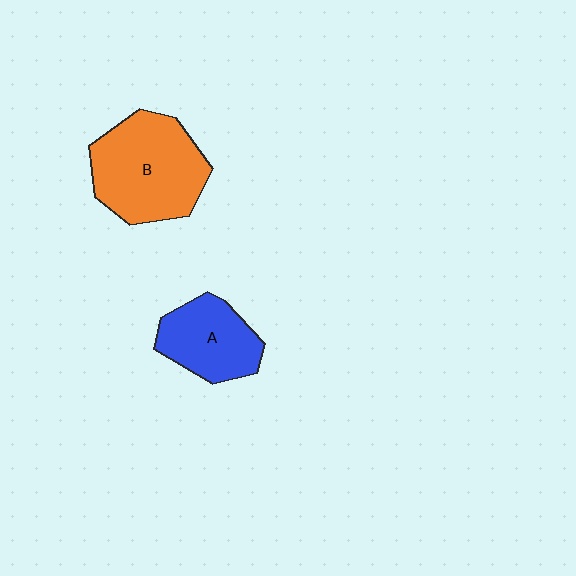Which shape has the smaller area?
Shape A (blue).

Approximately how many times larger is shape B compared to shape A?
Approximately 1.5 times.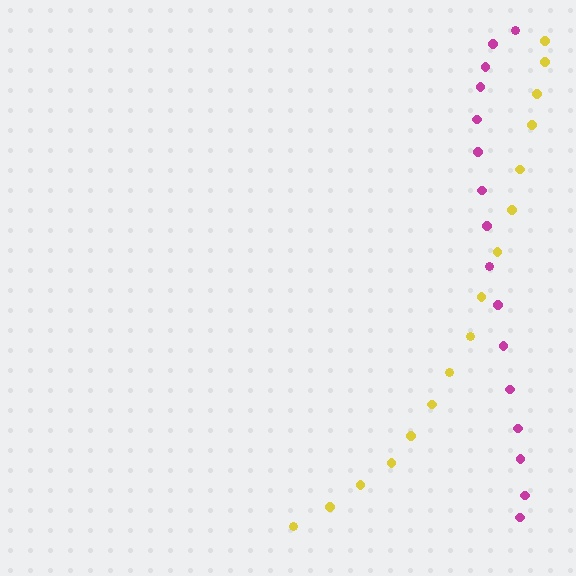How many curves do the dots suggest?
There are 2 distinct paths.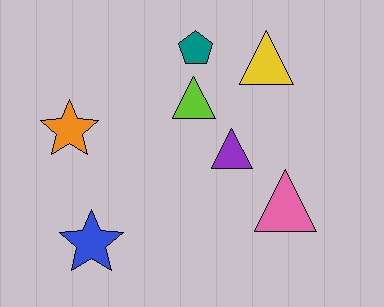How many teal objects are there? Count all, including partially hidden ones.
There is 1 teal object.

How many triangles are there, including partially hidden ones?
There are 4 triangles.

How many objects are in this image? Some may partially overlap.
There are 7 objects.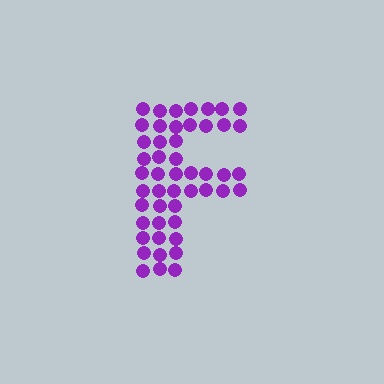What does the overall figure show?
The overall figure shows the letter F.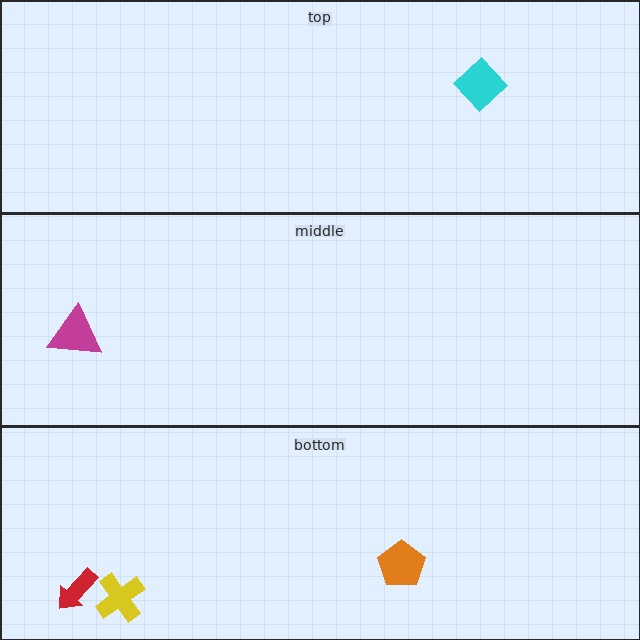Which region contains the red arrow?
The bottom region.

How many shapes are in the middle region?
1.